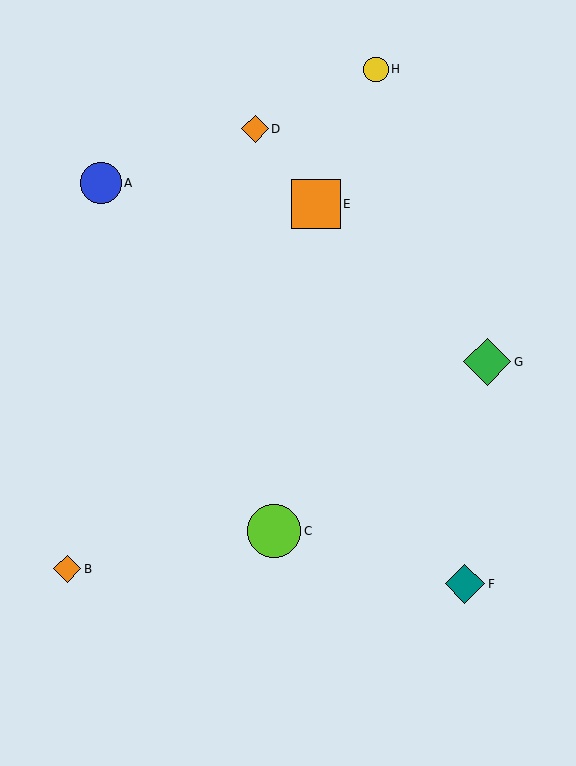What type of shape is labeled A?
Shape A is a blue circle.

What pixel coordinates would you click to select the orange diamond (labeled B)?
Click at (67, 569) to select the orange diamond B.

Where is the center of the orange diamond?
The center of the orange diamond is at (67, 569).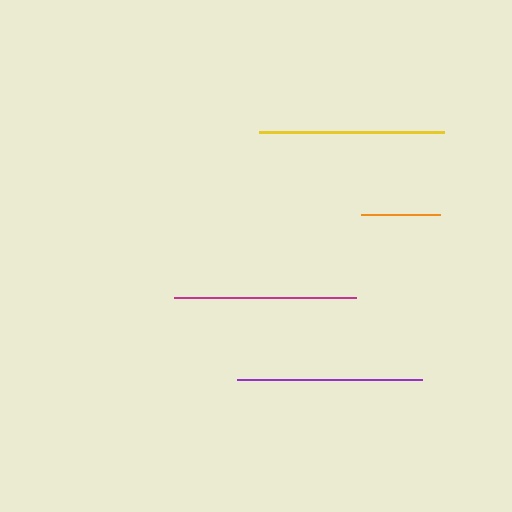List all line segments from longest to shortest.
From longest to shortest: purple, yellow, magenta, orange.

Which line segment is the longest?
The purple line is the longest at approximately 185 pixels.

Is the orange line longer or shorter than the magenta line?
The magenta line is longer than the orange line.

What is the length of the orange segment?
The orange segment is approximately 79 pixels long.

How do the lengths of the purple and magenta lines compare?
The purple and magenta lines are approximately the same length.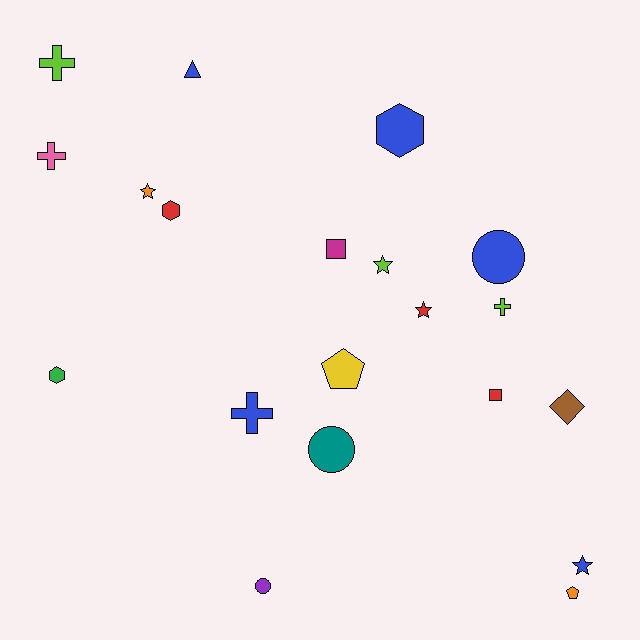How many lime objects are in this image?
There are 3 lime objects.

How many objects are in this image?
There are 20 objects.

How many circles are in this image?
There are 3 circles.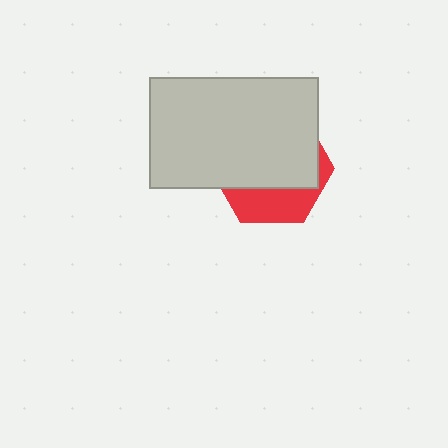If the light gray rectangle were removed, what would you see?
You would see the complete red hexagon.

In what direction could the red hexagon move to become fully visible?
The red hexagon could move down. That would shift it out from behind the light gray rectangle entirely.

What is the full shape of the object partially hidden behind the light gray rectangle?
The partially hidden object is a red hexagon.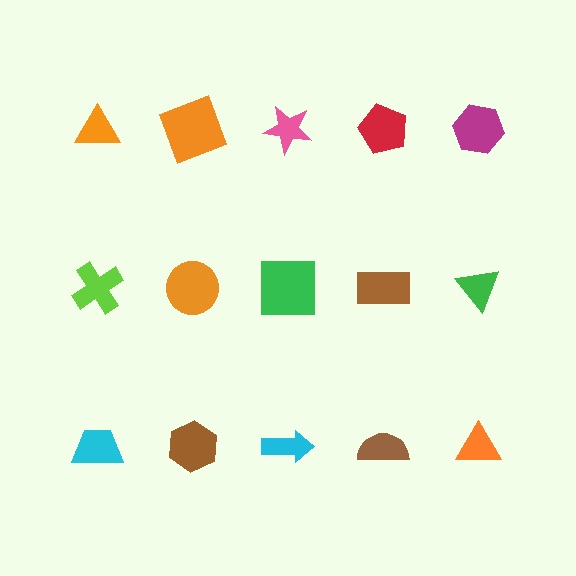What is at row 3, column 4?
A brown semicircle.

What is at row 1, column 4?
A red pentagon.